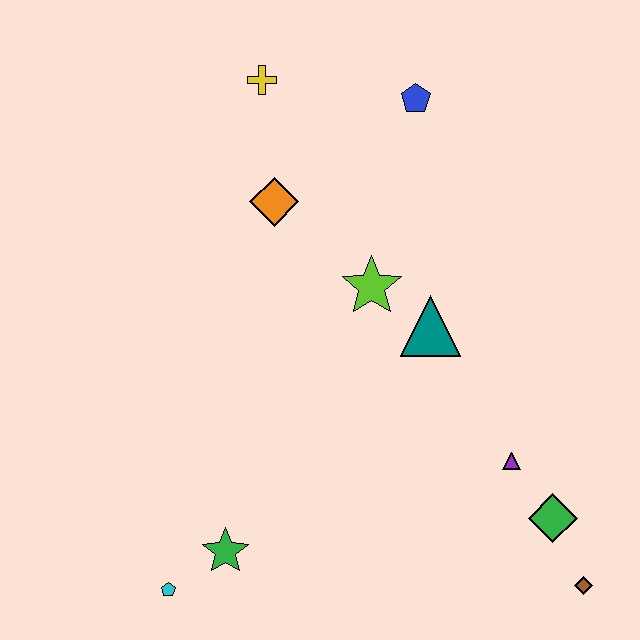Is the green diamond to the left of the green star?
No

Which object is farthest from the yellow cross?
The brown diamond is farthest from the yellow cross.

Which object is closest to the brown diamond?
The green diamond is closest to the brown diamond.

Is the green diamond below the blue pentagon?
Yes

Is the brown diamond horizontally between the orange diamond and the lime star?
No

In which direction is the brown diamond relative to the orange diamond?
The brown diamond is below the orange diamond.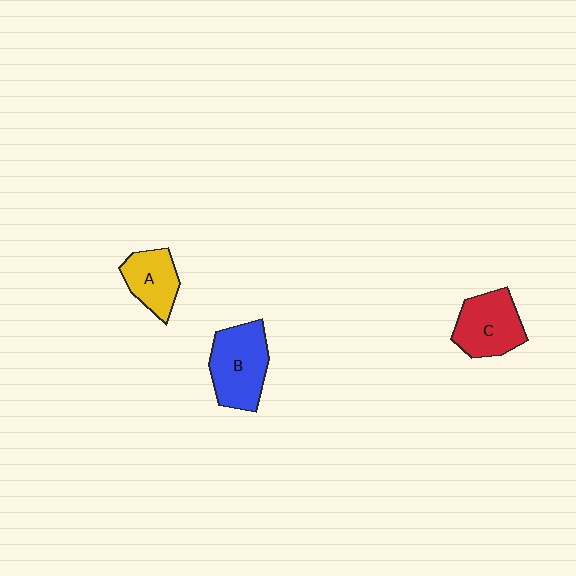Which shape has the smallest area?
Shape A (yellow).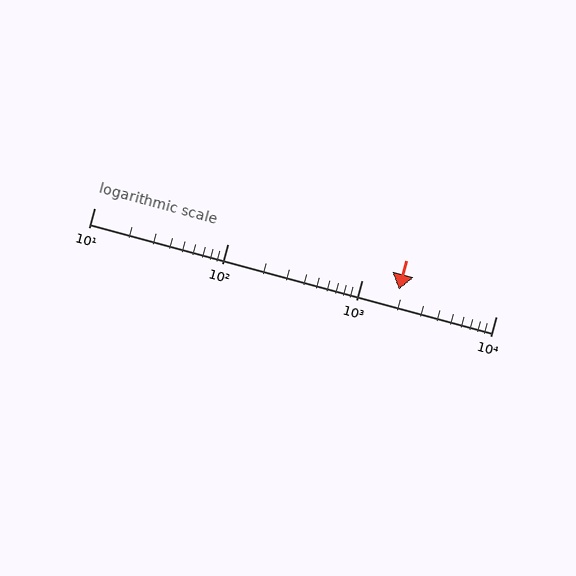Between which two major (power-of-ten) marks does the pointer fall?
The pointer is between 1000 and 10000.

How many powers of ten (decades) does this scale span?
The scale spans 3 decades, from 10 to 10000.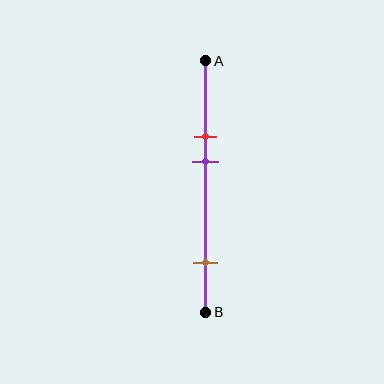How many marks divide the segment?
There are 3 marks dividing the segment.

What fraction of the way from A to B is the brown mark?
The brown mark is approximately 80% (0.8) of the way from A to B.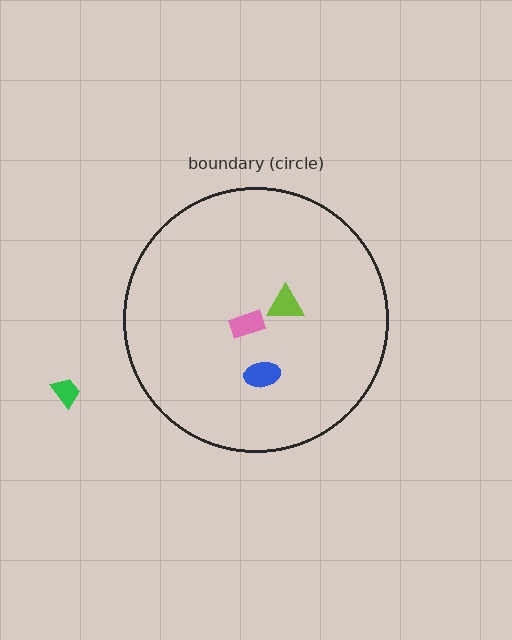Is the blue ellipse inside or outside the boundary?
Inside.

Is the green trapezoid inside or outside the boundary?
Outside.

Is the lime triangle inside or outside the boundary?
Inside.